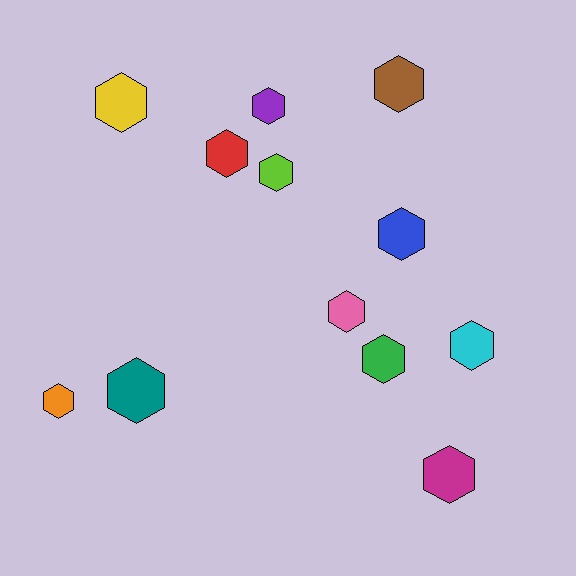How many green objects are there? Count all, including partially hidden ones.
There is 1 green object.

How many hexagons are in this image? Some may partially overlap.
There are 12 hexagons.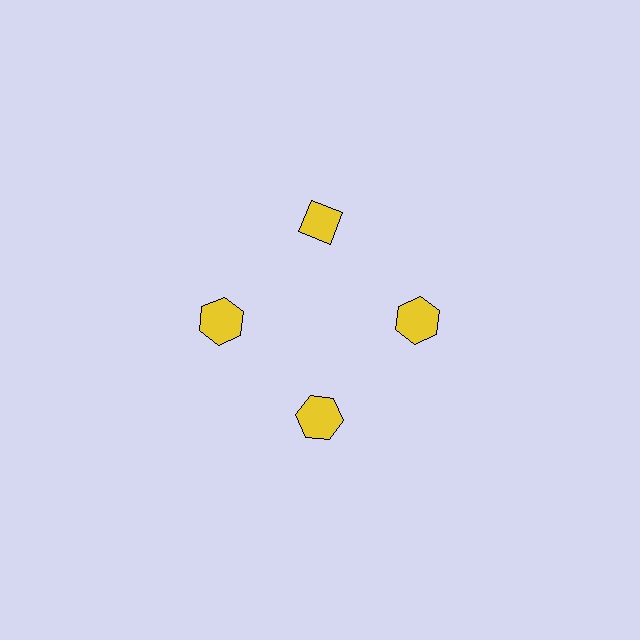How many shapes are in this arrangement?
There are 4 shapes arranged in a ring pattern.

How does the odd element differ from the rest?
It has a different shape: diamond instead of hexagon.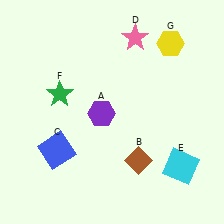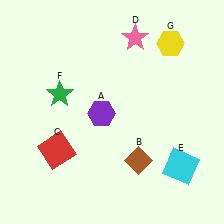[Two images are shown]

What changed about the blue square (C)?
In Image 1, C is blue. In Image 2, it changed to red.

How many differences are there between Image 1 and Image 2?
There is 1 difference between the two images.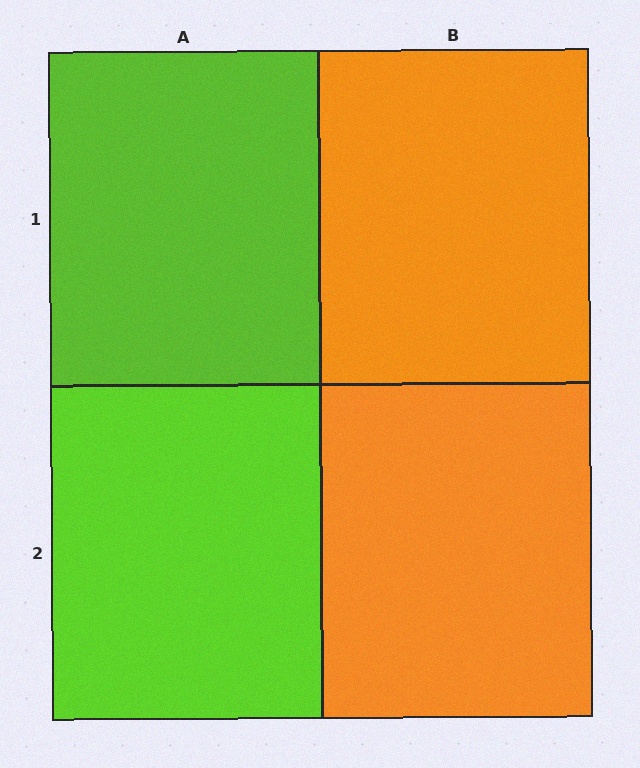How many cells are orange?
2 cells are orange.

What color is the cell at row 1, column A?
Lime.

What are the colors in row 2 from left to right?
Lime, orange.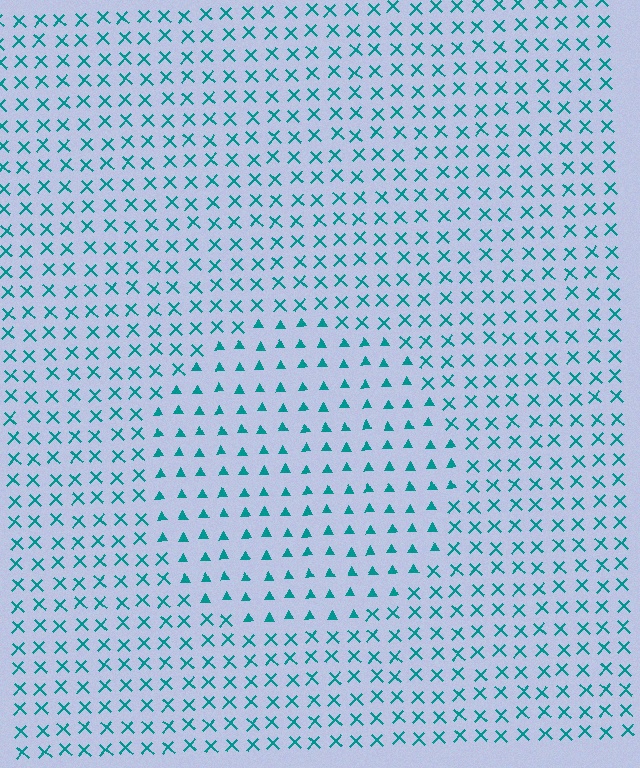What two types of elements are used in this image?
The image uses triangles inside the circle region and X marks outside it.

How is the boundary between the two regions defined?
The boundary is defined by a change in element shape: triangles inside vs. X marks outside. All elements share the same color and spacing.